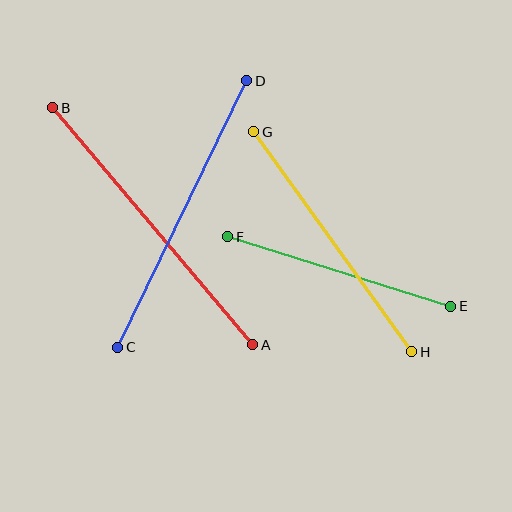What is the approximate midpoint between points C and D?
The midpoint is at approximately (182, 214) pixels.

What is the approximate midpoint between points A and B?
The midpoint is at approximately (153, 226) pixels.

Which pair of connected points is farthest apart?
Points A and B are farthest apart.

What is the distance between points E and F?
The distance is approximately 234 pixels.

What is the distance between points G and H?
The distance is approximately 271 pixels.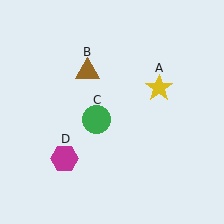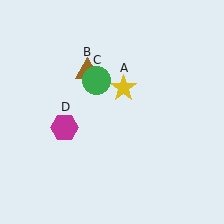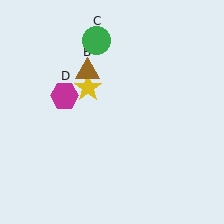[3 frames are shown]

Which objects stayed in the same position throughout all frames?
Brown triangle (object B) remained stationary.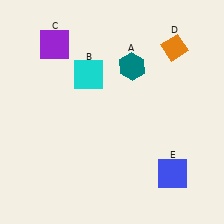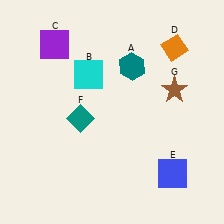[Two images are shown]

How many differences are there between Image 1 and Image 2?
There are 2 differences between the two images.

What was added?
A teal diamond (F), a brown star (G) were added in Image 2.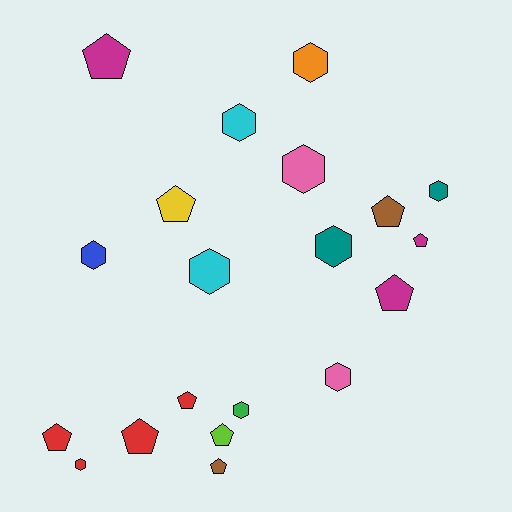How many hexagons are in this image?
There are 10 hexagons.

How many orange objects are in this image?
There is 1 orange object.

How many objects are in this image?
There are 20 objects.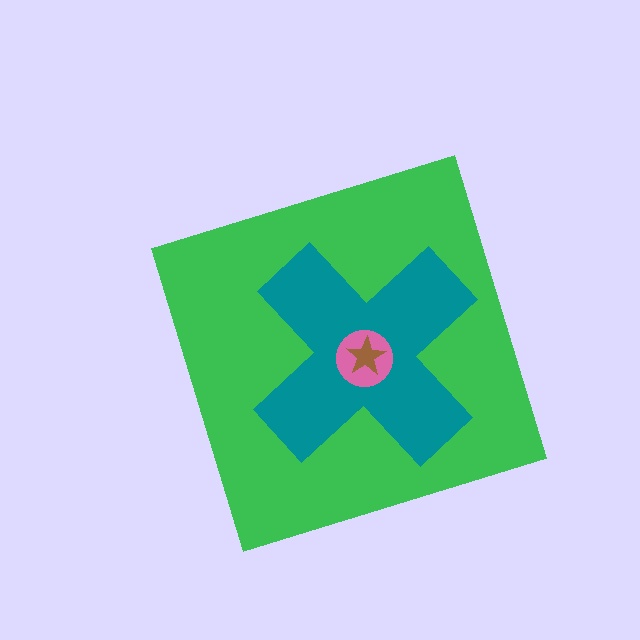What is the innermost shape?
The brown star.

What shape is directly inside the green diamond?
The teal cross.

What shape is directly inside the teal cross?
The pink circle.